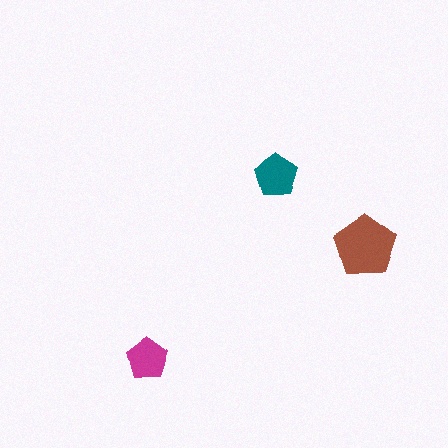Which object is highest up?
The teal pentagon is topmost.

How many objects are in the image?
There are 3 objects in the image.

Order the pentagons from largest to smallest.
the brown one, the teal one, the magenta one.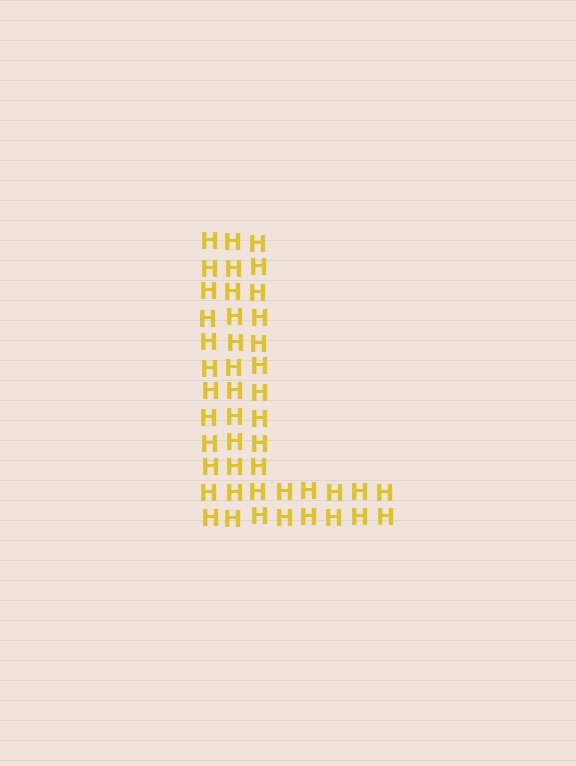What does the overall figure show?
The overall figure shows the letter L.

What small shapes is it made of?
It is made of small letter H's.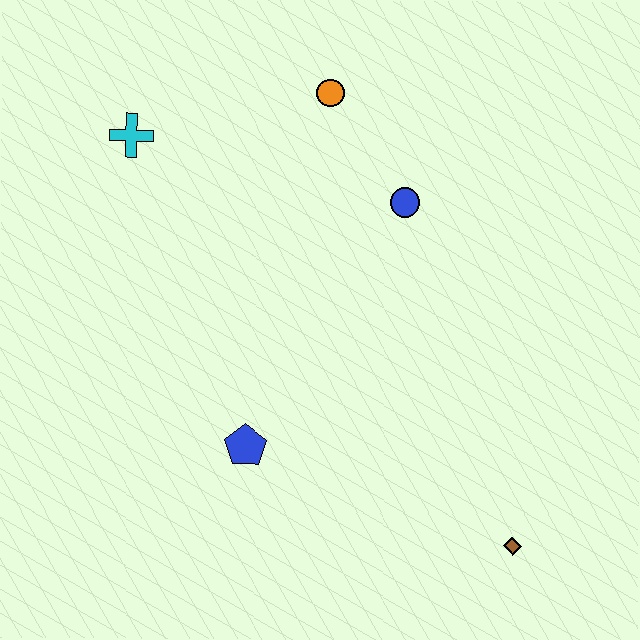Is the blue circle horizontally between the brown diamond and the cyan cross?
Yes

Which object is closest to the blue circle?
The orange circle is closest to the blue circle.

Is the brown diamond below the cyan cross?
Yes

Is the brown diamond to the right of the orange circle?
Yes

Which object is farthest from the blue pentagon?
The orange circle is farthest from the blue pentagon.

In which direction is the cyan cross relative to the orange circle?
The cyan cross is to the left of the orange circle.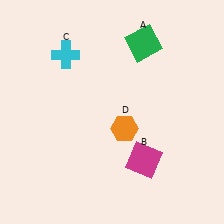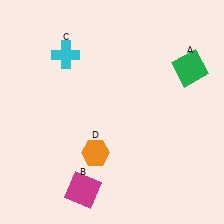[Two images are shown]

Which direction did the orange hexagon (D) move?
The orange hexagon (D) moved left.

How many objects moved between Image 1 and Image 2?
3 objects moved between the two images.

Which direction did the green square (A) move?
The green square (A) moved right.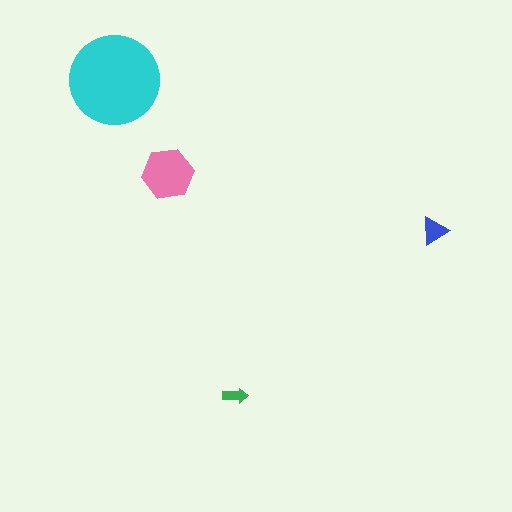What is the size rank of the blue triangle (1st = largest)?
3rd.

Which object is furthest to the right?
The blue triangle is rightmost.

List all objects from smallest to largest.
The green arrow, the blue triangle, the pink hexagon, the cyan circle.